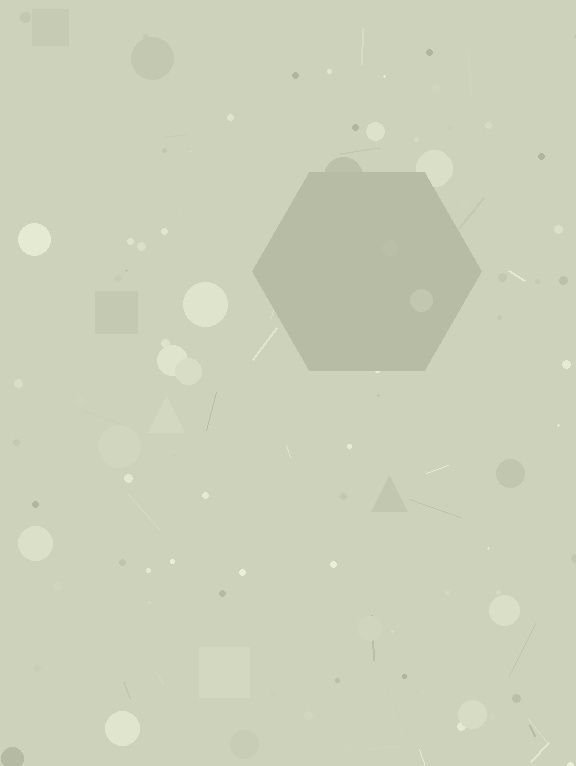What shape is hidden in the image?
A hexagon is hidden in the image.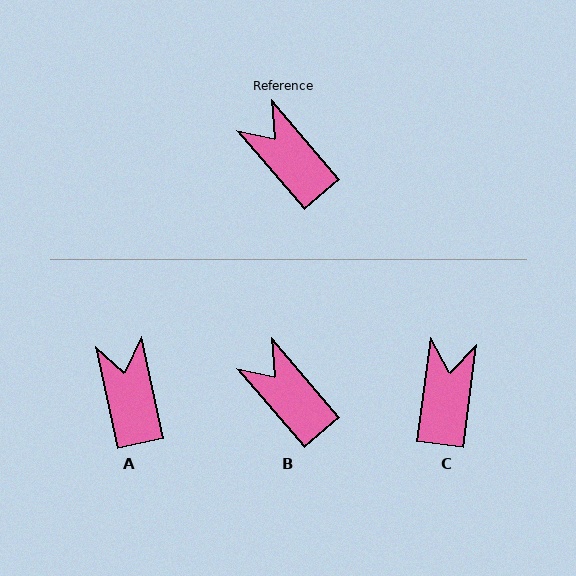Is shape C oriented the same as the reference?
No, it is off by about 48 degrees.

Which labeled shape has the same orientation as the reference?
B.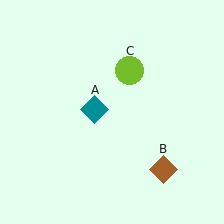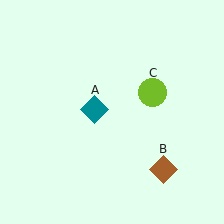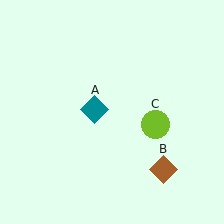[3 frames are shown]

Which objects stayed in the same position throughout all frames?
Teal diamond (object A) and brown diamond (object B) remained stationary.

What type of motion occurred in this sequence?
The lime circle (object C) rotated clockwise around the center of the scene.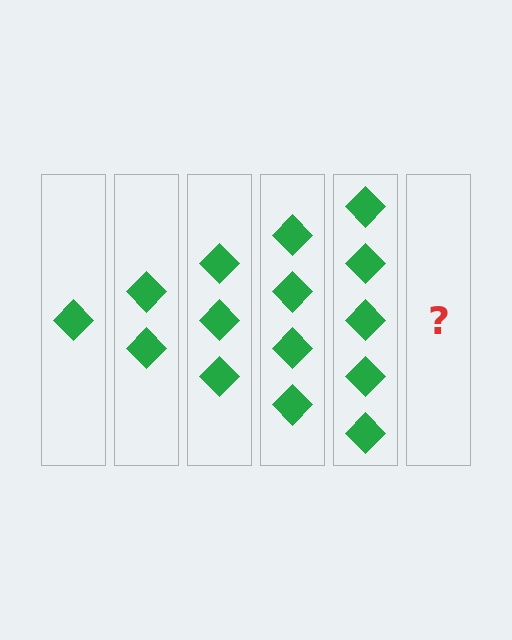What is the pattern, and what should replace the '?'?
The pattern is that each step adds one more diamond. The '?' should be 6 diamonds.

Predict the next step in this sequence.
The next step is 6 diamonds.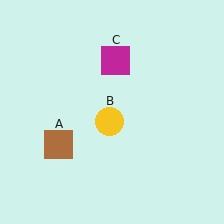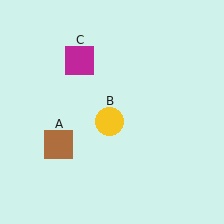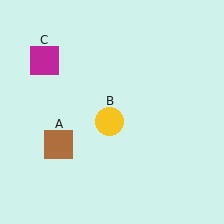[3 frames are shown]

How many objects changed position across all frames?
1 object changed position: magenta square (object C).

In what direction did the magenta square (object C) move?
The magenta square (object C) moved left.